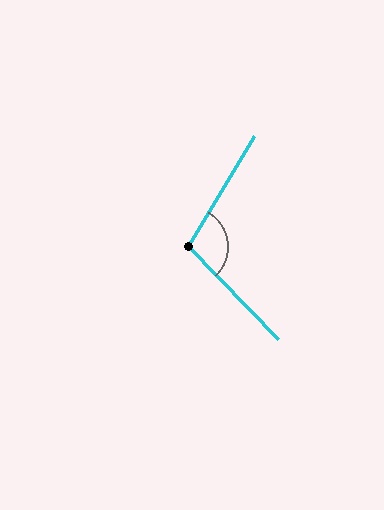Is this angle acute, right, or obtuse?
It is obtuse.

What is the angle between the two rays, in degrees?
Approximately 105 degrees.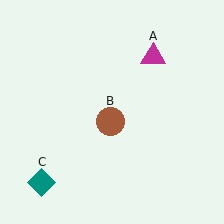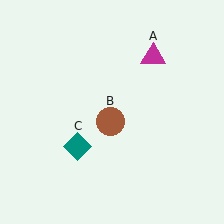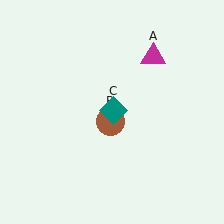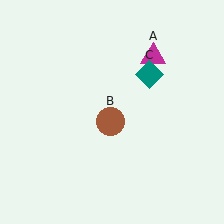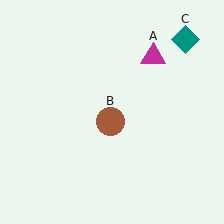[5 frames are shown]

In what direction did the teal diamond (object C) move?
The teal diamond (object C) moved up and to the right.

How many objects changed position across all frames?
1 object changed position: teal diamond (object C).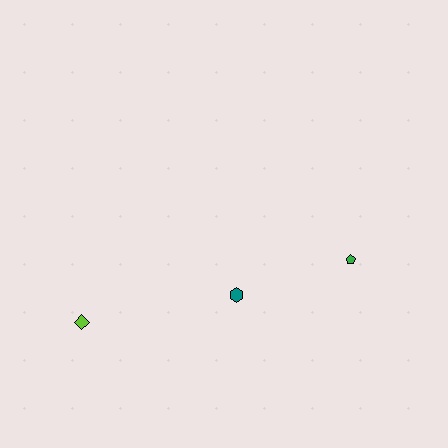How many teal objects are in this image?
There is 1 teal object.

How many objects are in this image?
There are 3 objects.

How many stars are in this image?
There are no stars.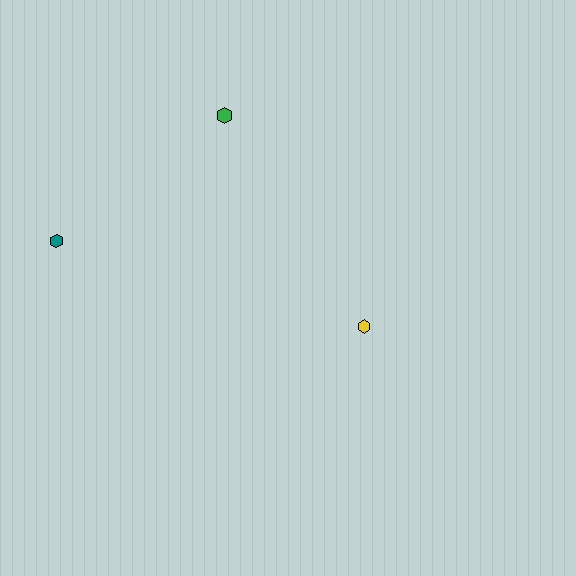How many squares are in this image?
There are no squares.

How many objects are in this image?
There are 3 objects.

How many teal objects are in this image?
There is 1 teal object.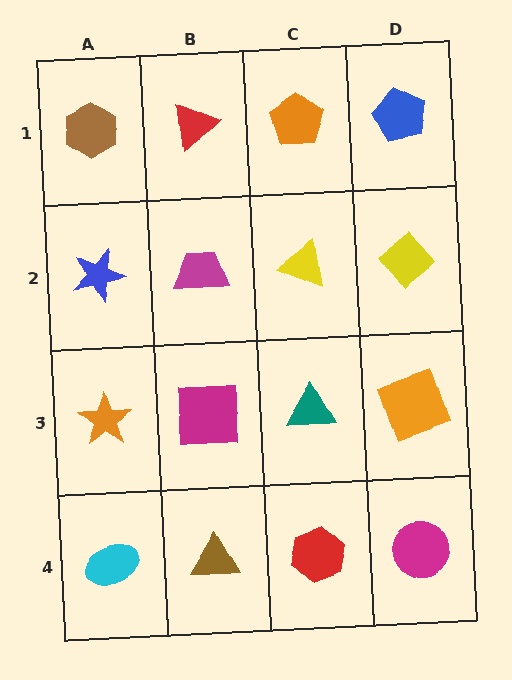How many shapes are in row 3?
4 shapes.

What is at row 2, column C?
A yellow triangle.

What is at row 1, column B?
A red triangle.